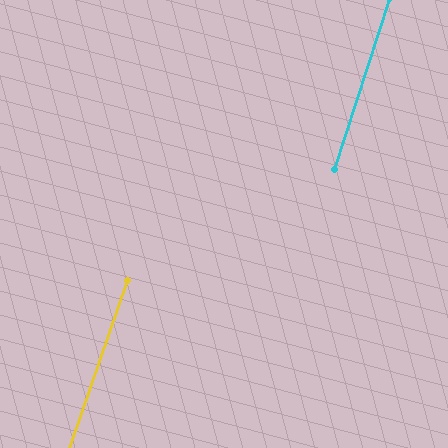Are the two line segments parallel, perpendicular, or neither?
Parallel — their directions differ by only 1.5°.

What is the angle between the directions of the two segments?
Approximately 1 degree.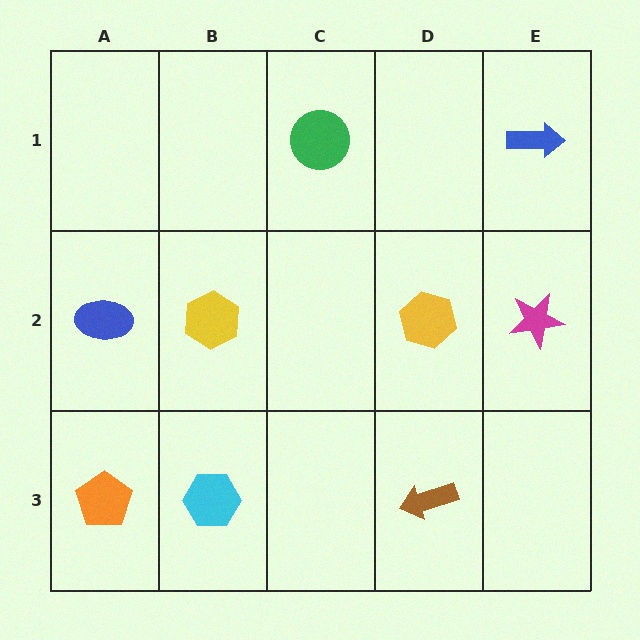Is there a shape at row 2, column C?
No, that cell is empty.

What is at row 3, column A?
An orange pentagon.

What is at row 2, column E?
A magenta star.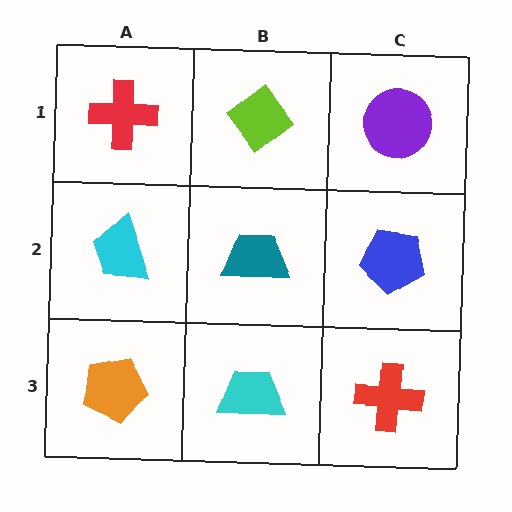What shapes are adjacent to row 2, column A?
A red cross (row 1, column A), an orange pentagon (row 3, column A), a teal trapezoid (row 2, column B).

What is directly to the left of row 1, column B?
A red cross.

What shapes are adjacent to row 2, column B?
A lime diamond (row 1, column B), a cyan trapezoid (row 3, column B), a cyan trapezoid (row 2, column A), a blue pentagon (row 2, column C).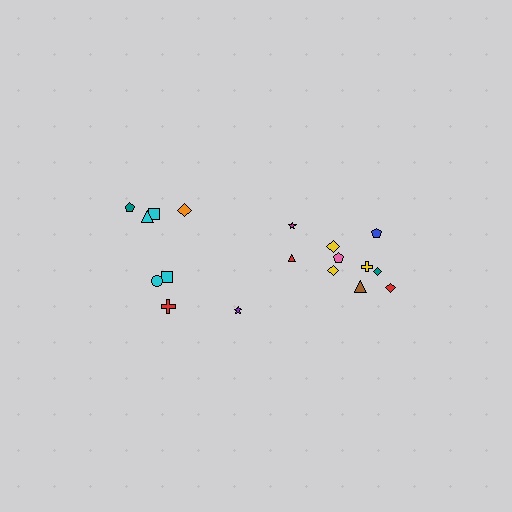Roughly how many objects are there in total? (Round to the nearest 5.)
Roughly 20 objects in total.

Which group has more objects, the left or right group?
The right group.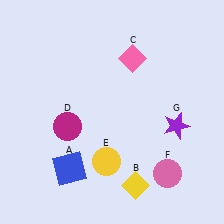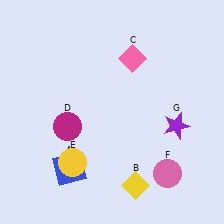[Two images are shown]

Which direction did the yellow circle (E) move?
The yellow circle (E) moved left.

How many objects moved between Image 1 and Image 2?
1 object moved between the two images.